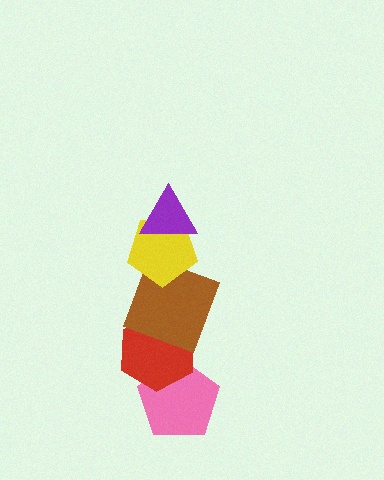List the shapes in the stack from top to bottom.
From top to bottom: the purple triangle, the yellow pentagon, the brown square, the red hexagon, the pink pentagon.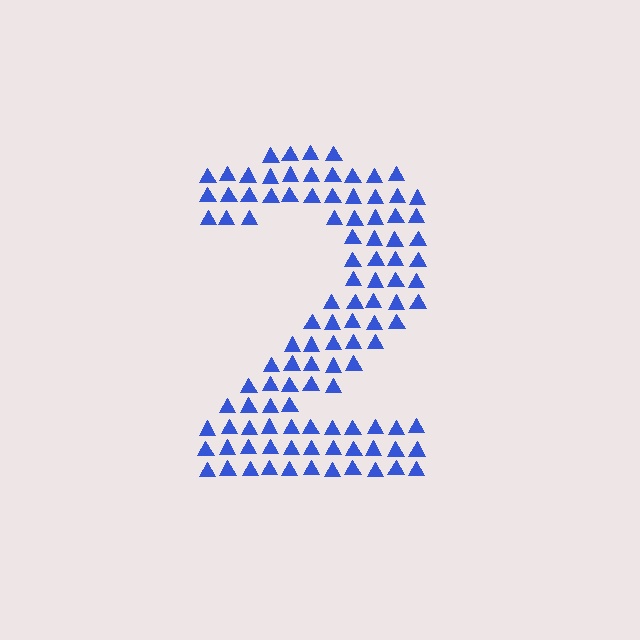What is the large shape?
The large shape is the digit 2.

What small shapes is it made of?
It is made of small triangles.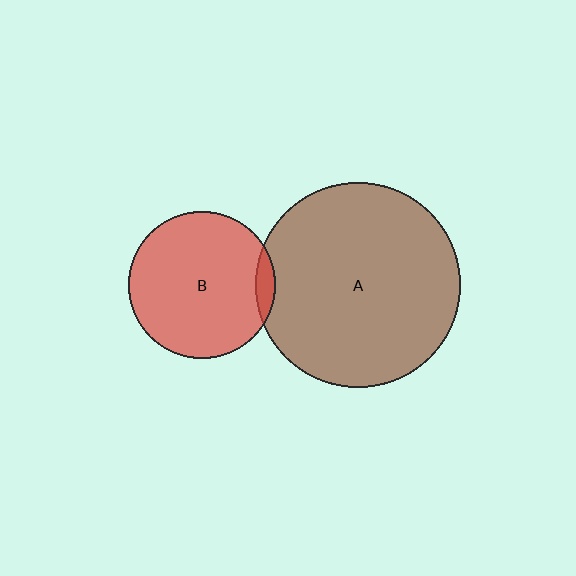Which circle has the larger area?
Circle A (brown).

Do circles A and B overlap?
Yes.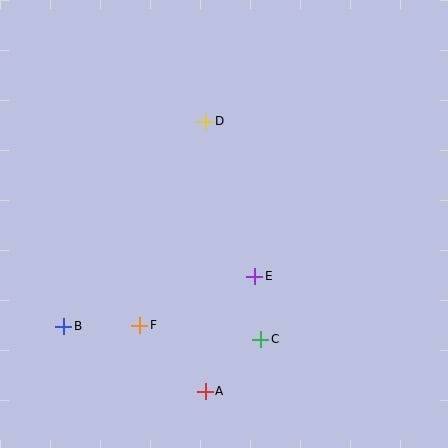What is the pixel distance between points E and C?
The distance between E and C is 63 pixels.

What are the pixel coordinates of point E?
Point E is at (255, 276).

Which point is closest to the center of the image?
Point E at (255, 276) is closest to the center.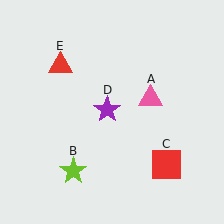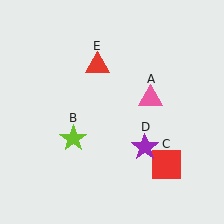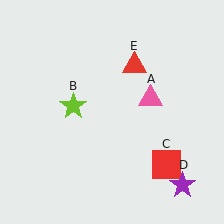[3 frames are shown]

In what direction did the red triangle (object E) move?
The red triangle (object E) moved right.